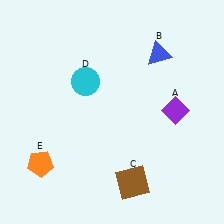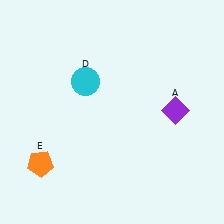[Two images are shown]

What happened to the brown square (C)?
The brown square (C) was removed in Image 2. It was in the bottom-right area of Image 1.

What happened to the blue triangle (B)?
The blue triangle (B) was removed in Image 2. It was in the top-right area of Image 1.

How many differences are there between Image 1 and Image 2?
There are 2 differences between the two images.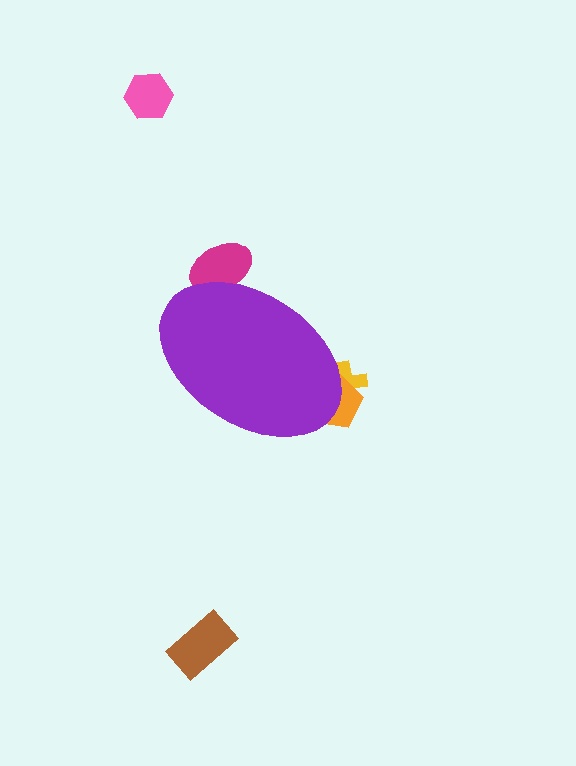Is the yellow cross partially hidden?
Yes, the yellow cross is partially hidden behind the purple ellipse.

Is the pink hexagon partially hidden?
No, the pink hexagon is fully visible.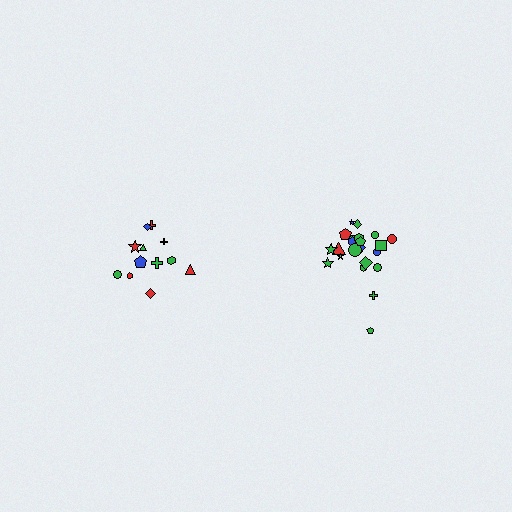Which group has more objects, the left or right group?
The right group.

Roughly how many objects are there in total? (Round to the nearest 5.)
Roughly 35 objects in total.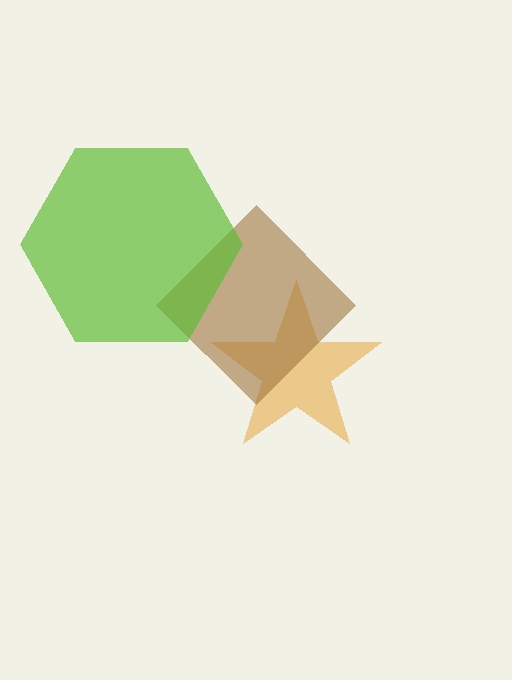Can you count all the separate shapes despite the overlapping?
Yes, there are 3 separate shapes.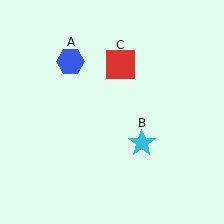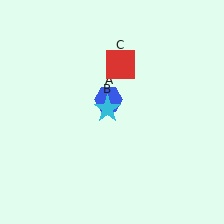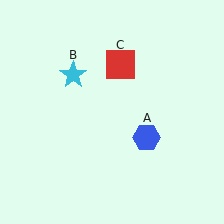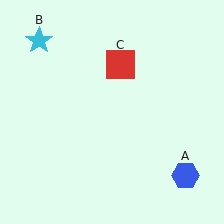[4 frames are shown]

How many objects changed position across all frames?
2 objects changed position: blue hexagon (object A), cyan star (object B).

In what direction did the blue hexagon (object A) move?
The blue hexagon (object A) moved down and to the right.